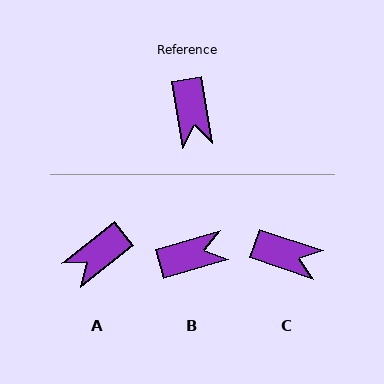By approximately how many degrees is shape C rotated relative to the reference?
Approximately 61 degrees counter-clockwise.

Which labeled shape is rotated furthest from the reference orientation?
B, about 96 degrees away.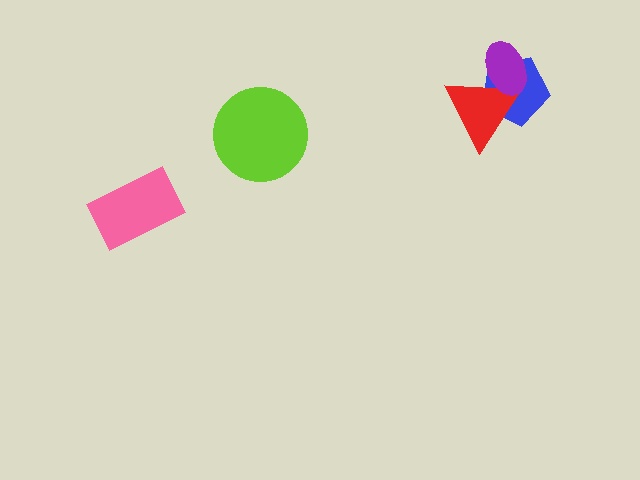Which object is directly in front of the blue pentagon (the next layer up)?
The red triangle is directly in front of the blue pentagon.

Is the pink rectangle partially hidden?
No, no other shape covers it.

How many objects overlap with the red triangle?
2 objects overlap with the red triangle.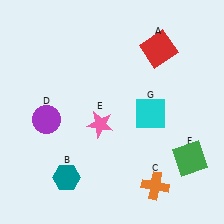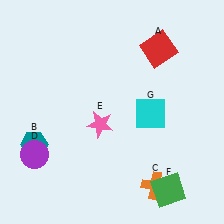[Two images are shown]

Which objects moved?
The objects that moved are: the teal hexagon (B), the purple circle (D), the green square (F).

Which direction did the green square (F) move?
The green square (F) moved down.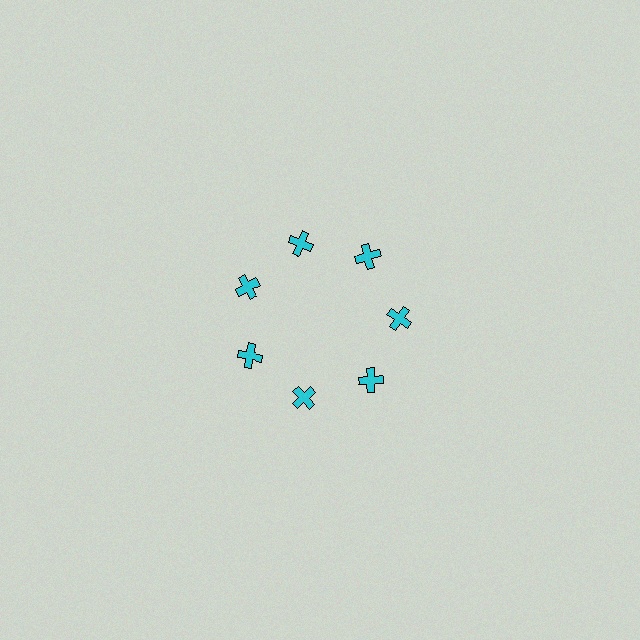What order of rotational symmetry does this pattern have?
This pattern has 7-fold rotational symmetry.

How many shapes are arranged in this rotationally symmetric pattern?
There are 7 shapes, arranged in 7 groups of 1.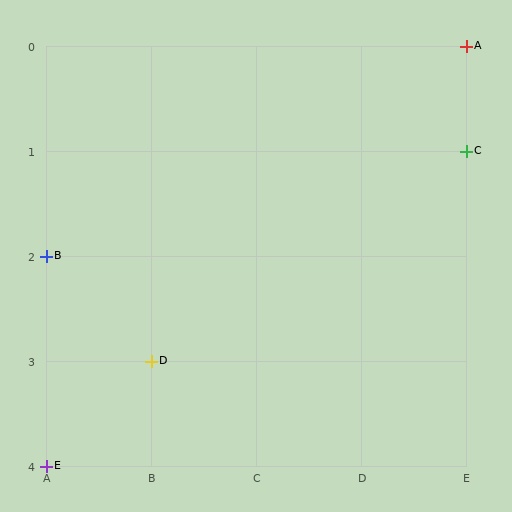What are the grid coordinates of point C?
Point C is at grid coordinates (E, 1).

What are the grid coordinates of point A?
Point A is at grid coordinates (E, 0).